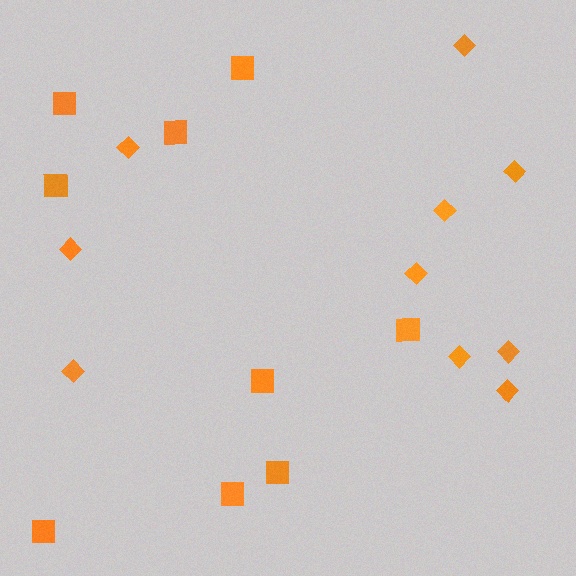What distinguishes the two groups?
There are 2 groups: one group of squares (9) and one group of diamonds (10).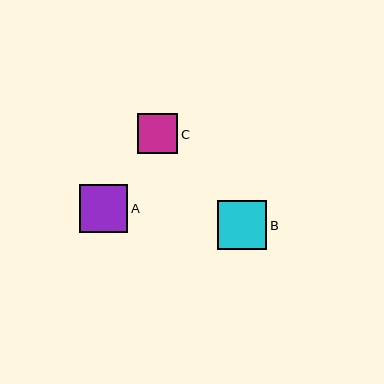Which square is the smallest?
Square C is the smallest with a size of approximately 40 pixels.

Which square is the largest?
Square B is the largest with a size of approximately 49 pixels.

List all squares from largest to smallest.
From largest to smallest: B, A, C.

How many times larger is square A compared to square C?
Square A is approximately 1.2 times the size of square C.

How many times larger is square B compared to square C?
Square B is approximately 1.2 times the size of square C.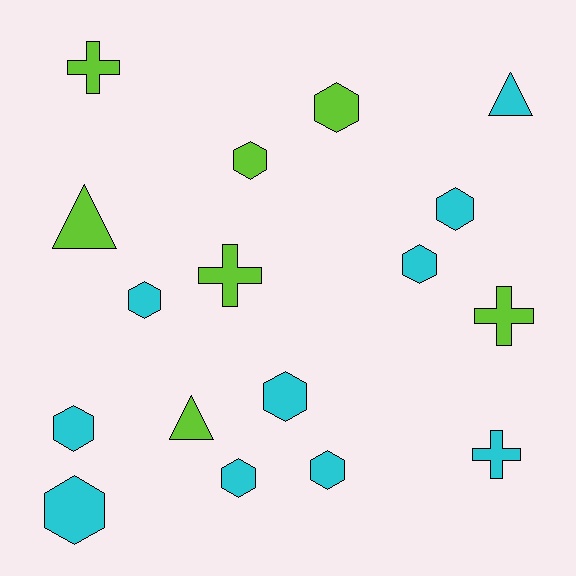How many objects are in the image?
There are 17 objects.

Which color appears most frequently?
Cyan, with 10 objects.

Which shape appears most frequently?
Hexagon, with 10 objects.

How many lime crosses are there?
There are 3 lime crosses.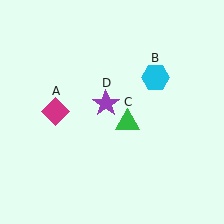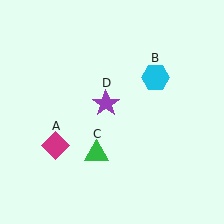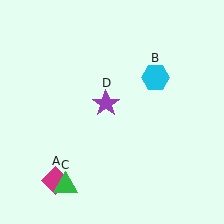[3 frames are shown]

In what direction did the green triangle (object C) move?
The green triangle (object C) moved down and to the left.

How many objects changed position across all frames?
2 objects changed position: magenta diamond (object A), green triangle (object C).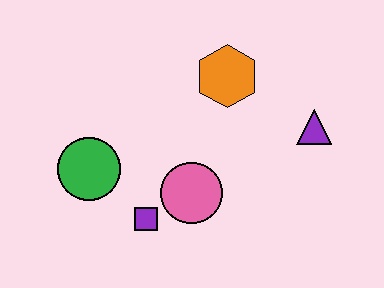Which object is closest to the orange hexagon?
The purple triangle is closest to the orange hexagon.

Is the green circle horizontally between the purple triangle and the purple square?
No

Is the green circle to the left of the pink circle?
Yes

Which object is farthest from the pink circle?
The purple triangle is farthest from the pink circle.